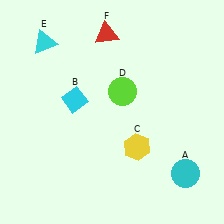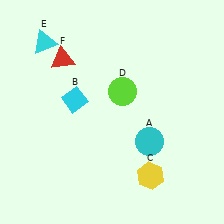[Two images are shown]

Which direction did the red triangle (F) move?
The red triangle (F) moved left.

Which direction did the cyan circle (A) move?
The cyan circle (A) moved left.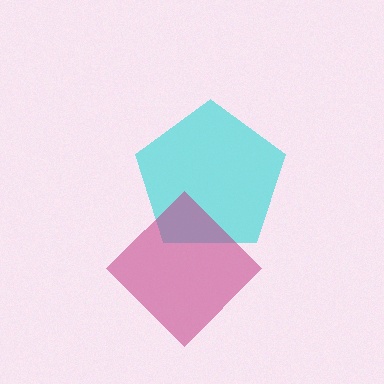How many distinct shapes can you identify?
There are 2 distinct shapes: a cyan pentagon, a magenta diamond.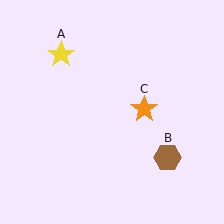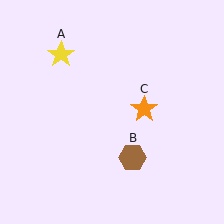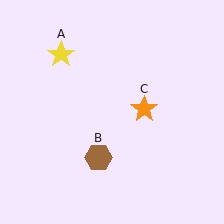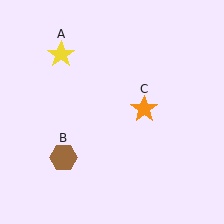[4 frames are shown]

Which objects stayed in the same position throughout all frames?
Yellow star (object A) and orange star (object C) remained stationary.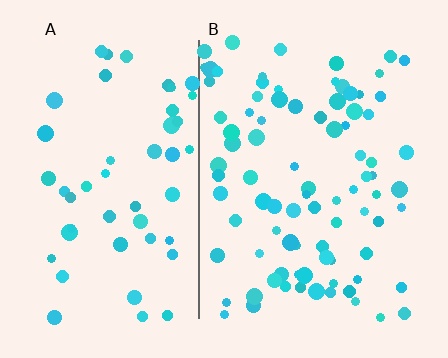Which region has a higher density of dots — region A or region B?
B (the right).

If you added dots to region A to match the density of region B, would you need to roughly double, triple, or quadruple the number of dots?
Approximately double.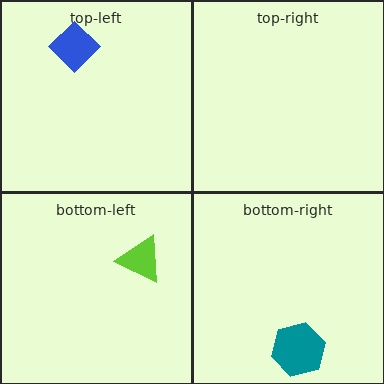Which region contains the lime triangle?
The bottom-left region.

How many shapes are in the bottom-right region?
1.